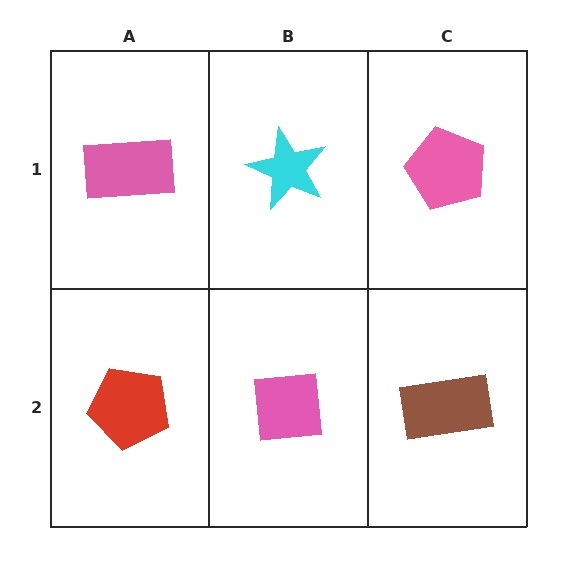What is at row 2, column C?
A brown rectangle.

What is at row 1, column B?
A cyan star.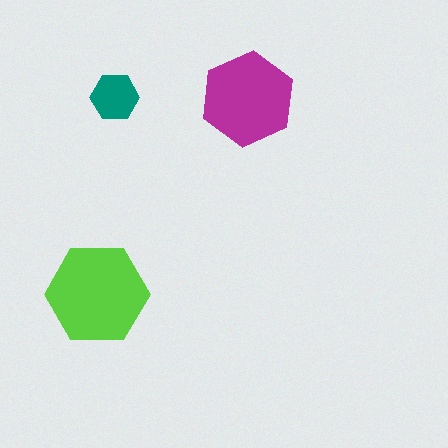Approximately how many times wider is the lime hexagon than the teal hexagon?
About 2 times wider.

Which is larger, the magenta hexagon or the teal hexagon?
The magenta one.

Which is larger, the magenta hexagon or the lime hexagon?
The lime one.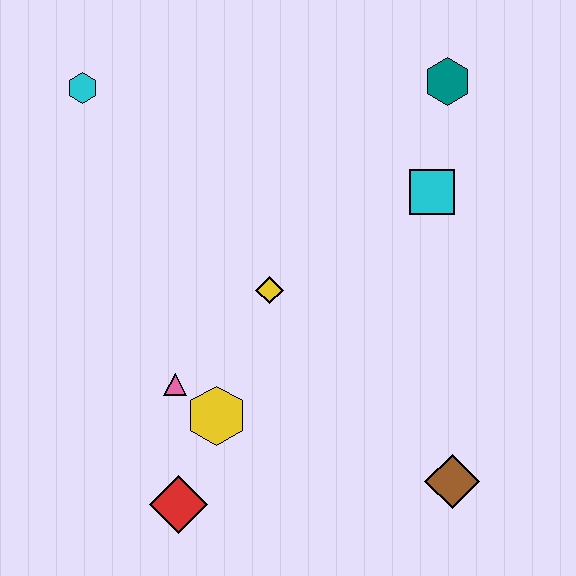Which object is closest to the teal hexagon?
The cyan square is closest to the teal hexagon.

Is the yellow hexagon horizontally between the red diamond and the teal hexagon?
Yes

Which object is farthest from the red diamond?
The teal hexagon is farthest from the red diamond.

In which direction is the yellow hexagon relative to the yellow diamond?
The yellow hexagon is below the yellow diamond.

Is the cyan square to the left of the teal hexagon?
Yes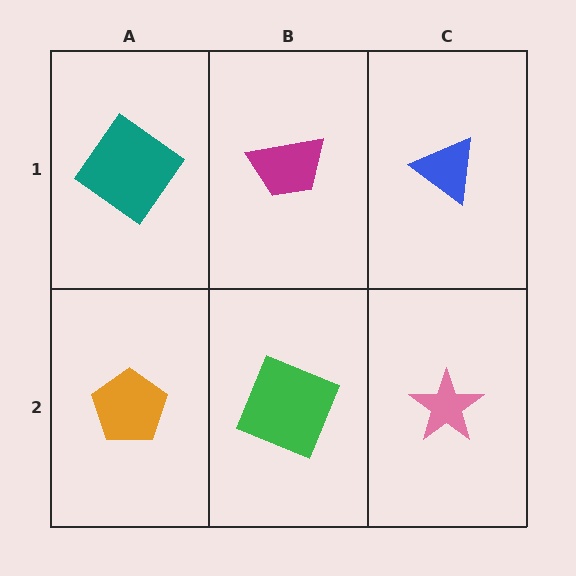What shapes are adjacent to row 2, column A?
A teal diamond (row 1, column A), a green square (row 2, column B).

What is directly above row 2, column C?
A blue triangle.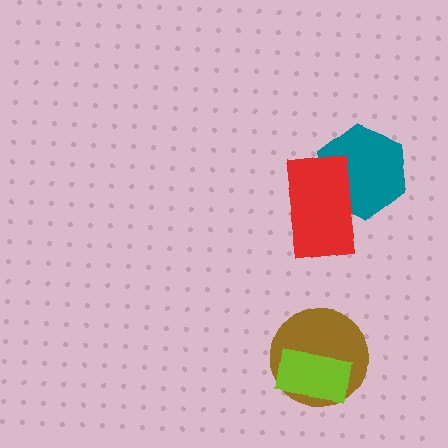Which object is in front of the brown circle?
The lime rectangle is in front of the brown circle.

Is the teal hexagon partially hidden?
Yes, it is partially covered by another shape.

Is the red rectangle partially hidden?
No, no other shape covers it.